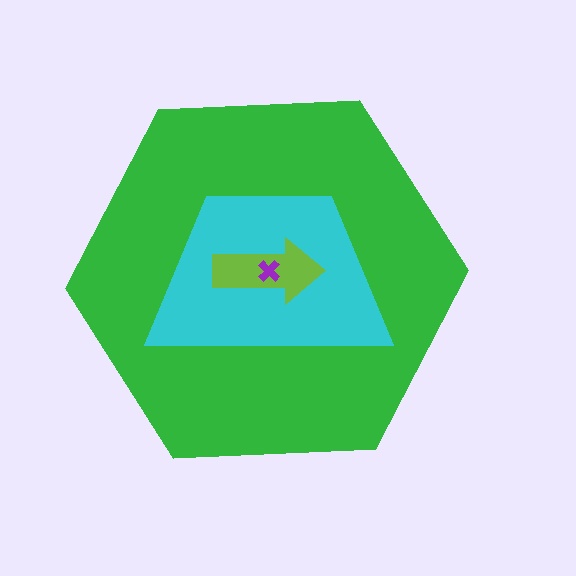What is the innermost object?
The purple cross.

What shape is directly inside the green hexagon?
The cyan trapezoid.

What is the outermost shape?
The green hexagon.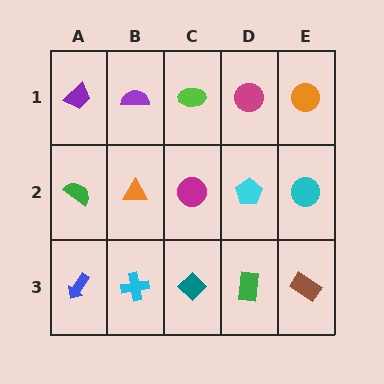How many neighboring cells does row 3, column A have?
2.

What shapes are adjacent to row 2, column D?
A magenta circle (row 1, column D), a green rectangle (row 3, column D), a magenta circle (row 2, column C), a cyan circle (row 2, column E).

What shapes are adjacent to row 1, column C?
A magenta circle (row 2, column C), a purple semicircle (row 1, column B), a magenta circle (row 1, column D).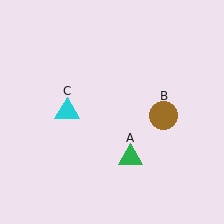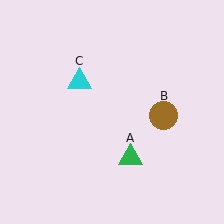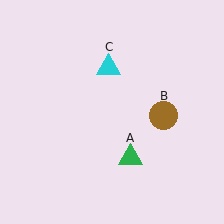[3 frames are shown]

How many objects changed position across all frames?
1 object changed position: cyan triangle (object C).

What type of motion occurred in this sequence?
The cyan triangle (object C) rotated clockwise around the center of the scene.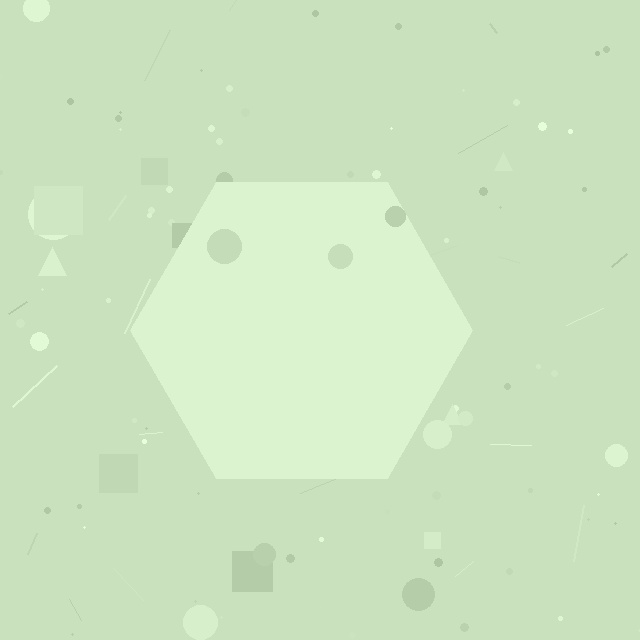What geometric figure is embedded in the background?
A hexagon is embedded in the background.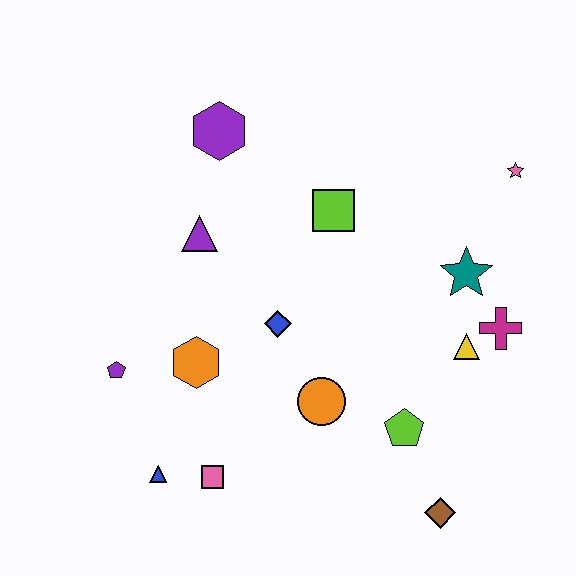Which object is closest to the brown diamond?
The lime pentagon is closest to the brown diamond.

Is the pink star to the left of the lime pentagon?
No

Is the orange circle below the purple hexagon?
Yes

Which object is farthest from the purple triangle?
The brown diamond is farthest from the purple triangle.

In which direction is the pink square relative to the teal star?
The pink square is to the left of the teal star.